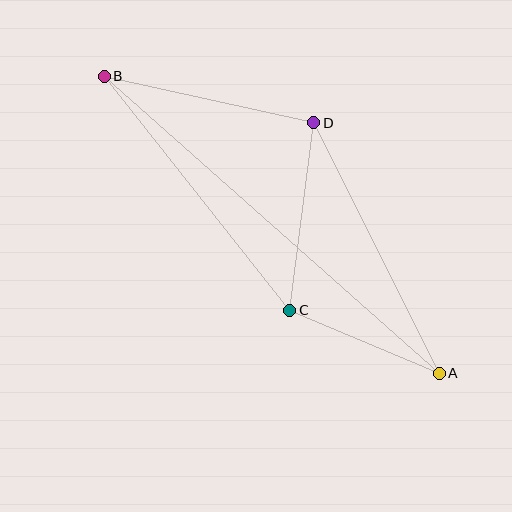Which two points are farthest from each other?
Points A and B are farthest from each other.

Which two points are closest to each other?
Points A and C are closest to each other.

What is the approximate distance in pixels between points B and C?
The distance between B and C is approximately 299 pixels.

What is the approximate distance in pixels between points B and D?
The distance between B and D is approximately 215 pixels.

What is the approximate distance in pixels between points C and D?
The distance between C and D is approximately 189 pixels.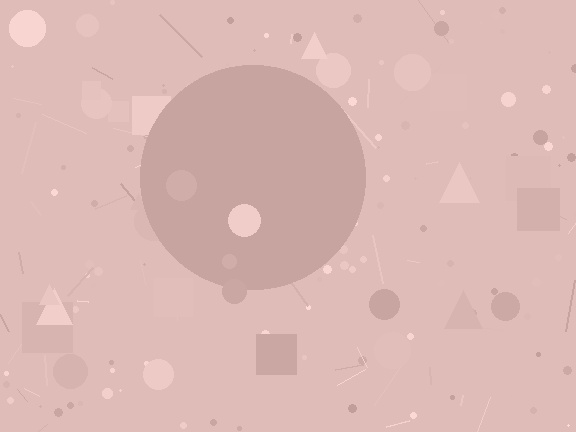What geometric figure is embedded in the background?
A circle is embedded in the background.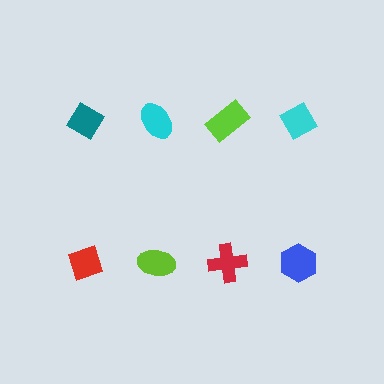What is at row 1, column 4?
A cyan diamond.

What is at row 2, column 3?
A red cross.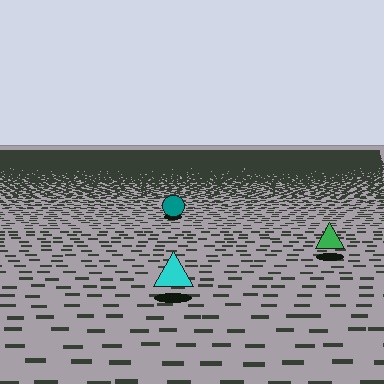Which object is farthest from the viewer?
The teal circle is farthest from the viewer. It appears smaller and the ground texture around it is denser.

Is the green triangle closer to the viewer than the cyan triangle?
No. The cyan triangle is closer — you can tell from the texture gradient: the ground texture is coarser near it.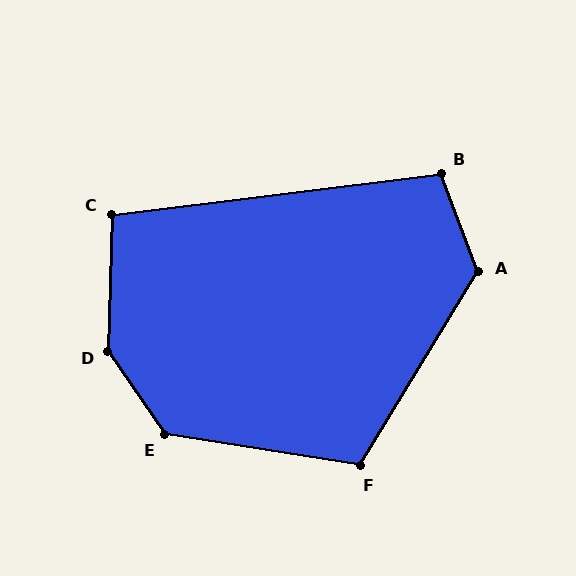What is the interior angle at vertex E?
Approximately 134 degrees (obtuse).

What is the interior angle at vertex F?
Approximately 112 degrees (obtuse).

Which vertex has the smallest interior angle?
C, at approximately 99 degrees.